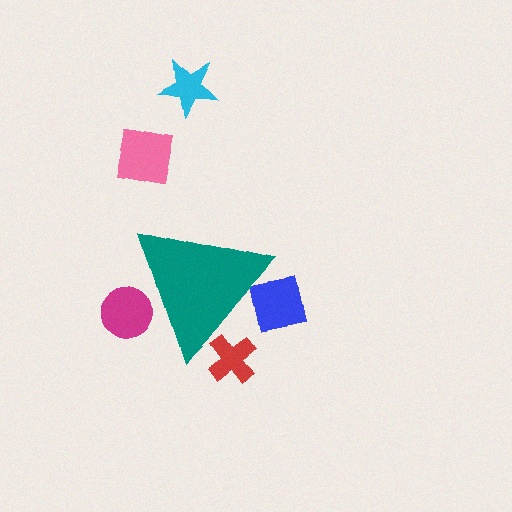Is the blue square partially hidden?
Yes, the blue square is partially hidden behind the teal triangle.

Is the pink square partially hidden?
No, the pink square is fully visible.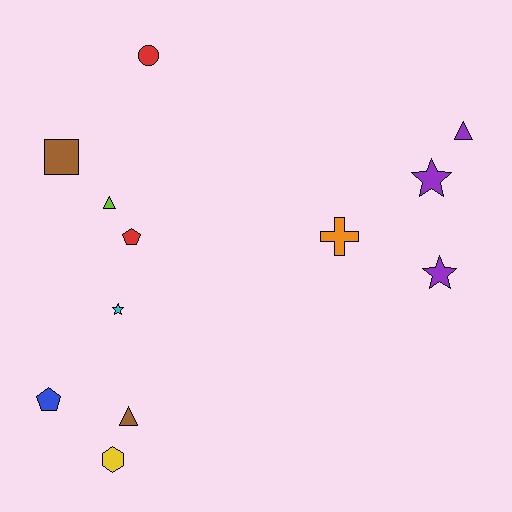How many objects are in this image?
There are 12 objects.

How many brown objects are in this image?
There are 2 brown objects.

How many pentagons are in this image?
There are 2 pentagons.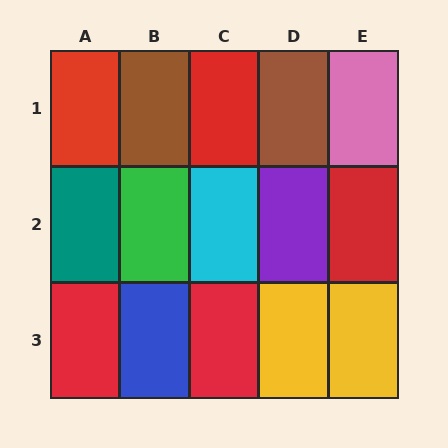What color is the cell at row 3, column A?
Red.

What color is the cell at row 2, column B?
Green.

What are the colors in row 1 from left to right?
Red, brown, red, brown, pink.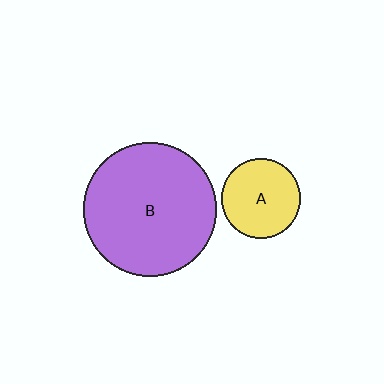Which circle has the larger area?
Circle B (purple).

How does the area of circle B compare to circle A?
Approximately 2.8 times.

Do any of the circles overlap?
No, none of the circles overlap.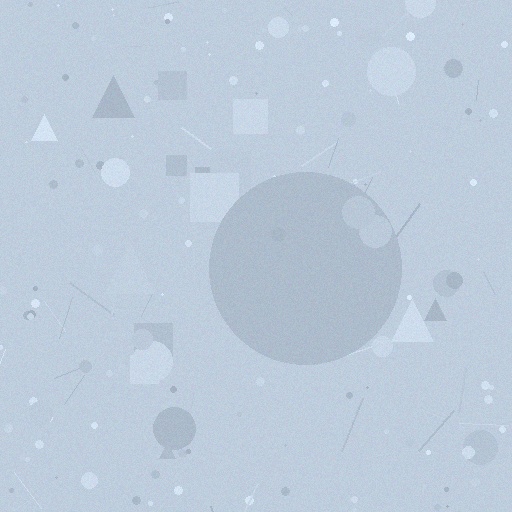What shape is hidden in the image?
A circle is hidden in the image.